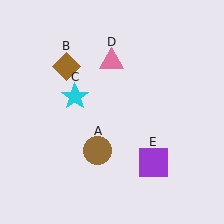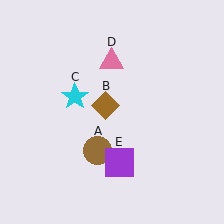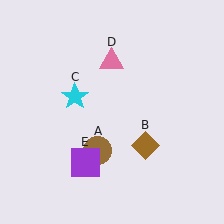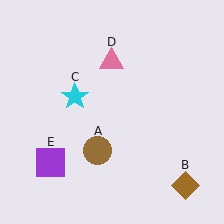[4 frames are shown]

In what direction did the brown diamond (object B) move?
The brown diamond (object B) moved down and to the right.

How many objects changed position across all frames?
2 objects changed position: brown diamond (object B), purple square (object E).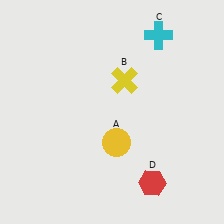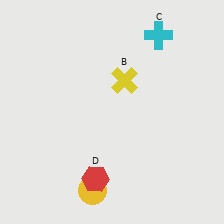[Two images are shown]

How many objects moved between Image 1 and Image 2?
2 objects moved between the two images.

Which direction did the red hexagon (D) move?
The red hexagon (D) moved left.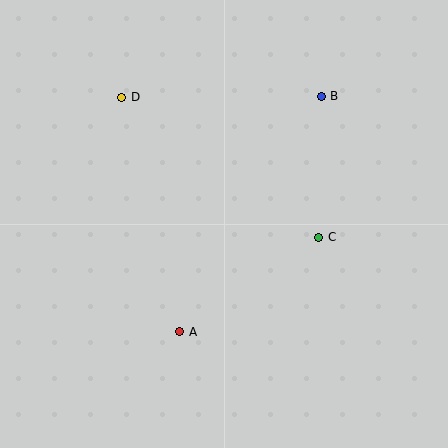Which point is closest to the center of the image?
Point C at (319, 237) is closest to the center.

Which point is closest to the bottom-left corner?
Point A is closest to the bottom-left corner.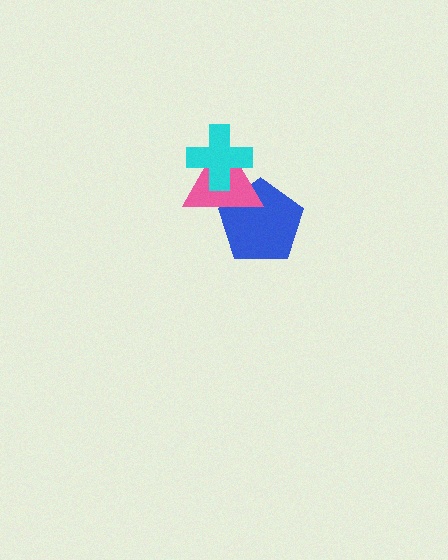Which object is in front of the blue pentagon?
The pink triangle is in front of the blue pentagon.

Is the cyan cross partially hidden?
No, no other shape covers it.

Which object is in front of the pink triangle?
The cyan cross is in front of the pink triangle.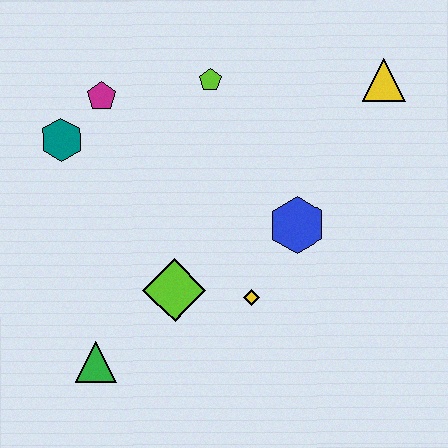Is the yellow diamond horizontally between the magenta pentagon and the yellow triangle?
Yes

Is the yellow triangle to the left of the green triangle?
No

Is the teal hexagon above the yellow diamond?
Yes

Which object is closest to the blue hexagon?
The yellow diamond is closest to the blue hexagon.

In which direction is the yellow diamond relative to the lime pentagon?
The yellow diamond is below the lime pentagon.